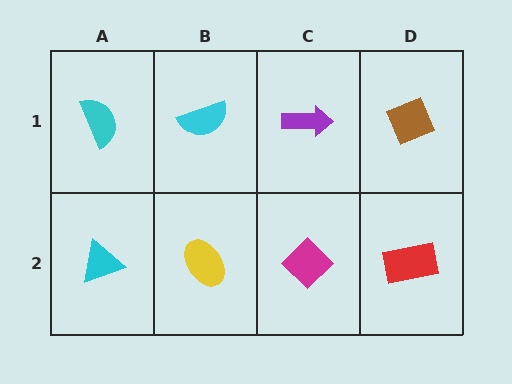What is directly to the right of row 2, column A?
A yellow ellipse.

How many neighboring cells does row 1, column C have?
3.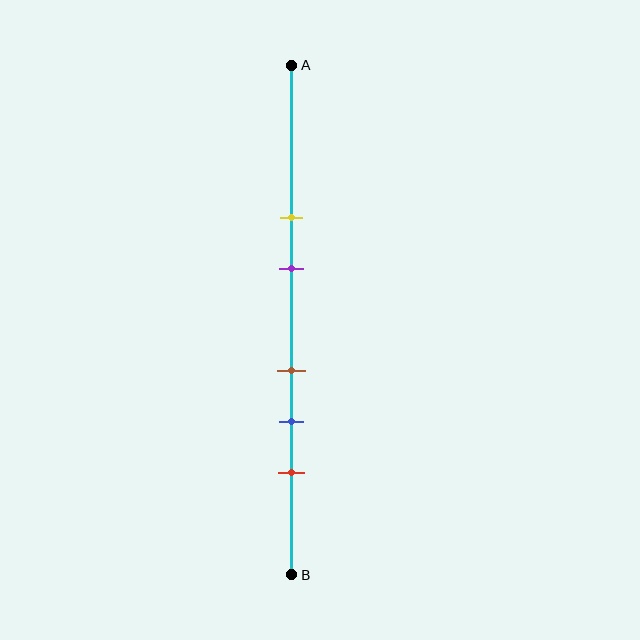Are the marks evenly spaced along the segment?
No, the marks are not evenly spaced.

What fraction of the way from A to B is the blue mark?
The blue mark is approximately 70% (0.7) of the way from A to B.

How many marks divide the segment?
There are 5 marks dividing the segment.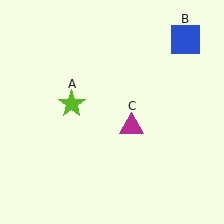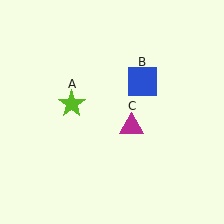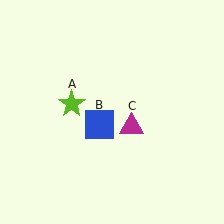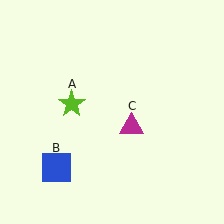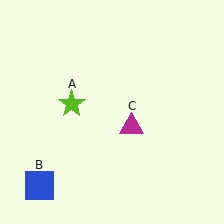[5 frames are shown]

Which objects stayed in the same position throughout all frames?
Lime star (object A) and magenta triangle (object C) remained stationary.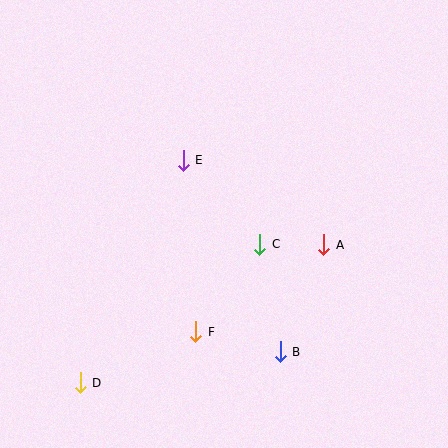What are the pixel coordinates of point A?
Point A is at (324, 245).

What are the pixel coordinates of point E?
Point E is at (183, 160).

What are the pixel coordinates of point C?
Point C is at (260, 244).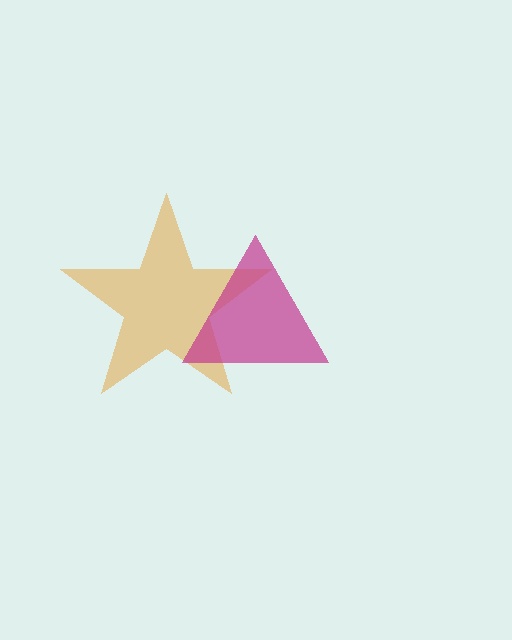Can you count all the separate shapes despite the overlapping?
Yes, there are 2 separate shapes.